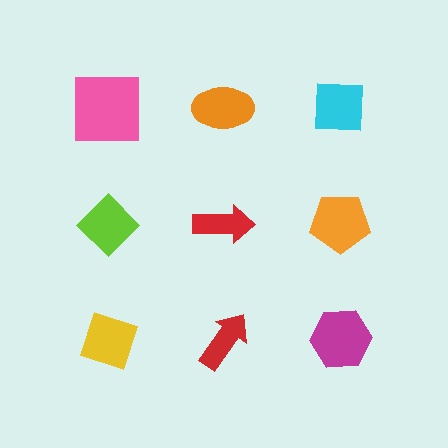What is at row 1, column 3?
A cyan square.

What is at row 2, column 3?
An orange pentagon.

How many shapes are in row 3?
3 shapes.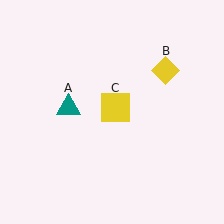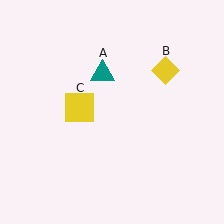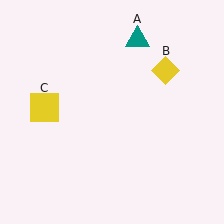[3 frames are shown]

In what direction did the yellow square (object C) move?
The yellow square (object C) moved left.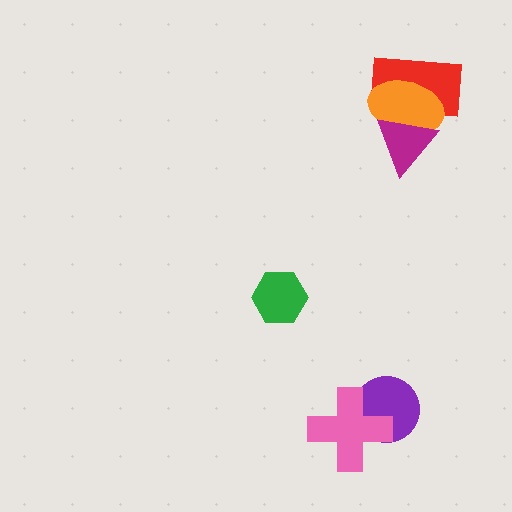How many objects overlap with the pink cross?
1 object overlaps with the pink cross.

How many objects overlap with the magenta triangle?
2 objects overlap with the magenta triangle.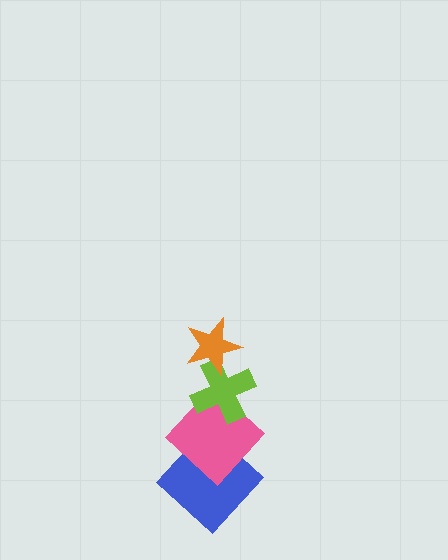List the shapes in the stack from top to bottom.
From top to bottom: the orange star, the lime cross, the pink diamond, the blue diamond.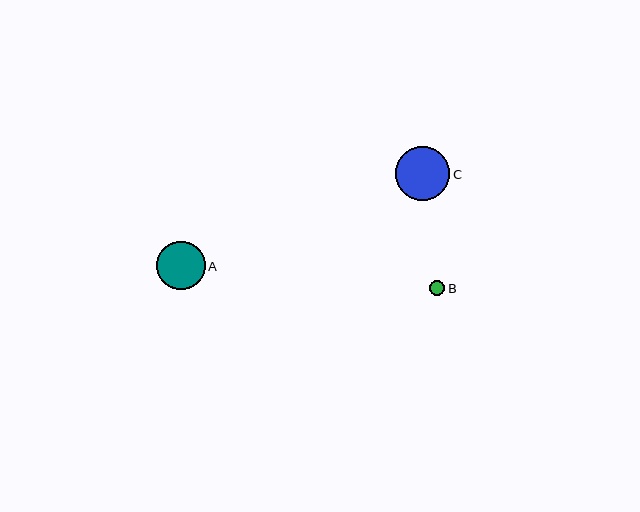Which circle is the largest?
Circle C is the largest with a size of approximately 55 pixels.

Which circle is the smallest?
Circle B is the smallest with a size of approximately 15 pixels.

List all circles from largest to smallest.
From largest to smallest: C, A, B.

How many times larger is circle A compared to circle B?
Circle A is approximately 3.2 times the size of circle B.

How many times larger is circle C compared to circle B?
Circle C is approximately 3.6 times the size of circle B.